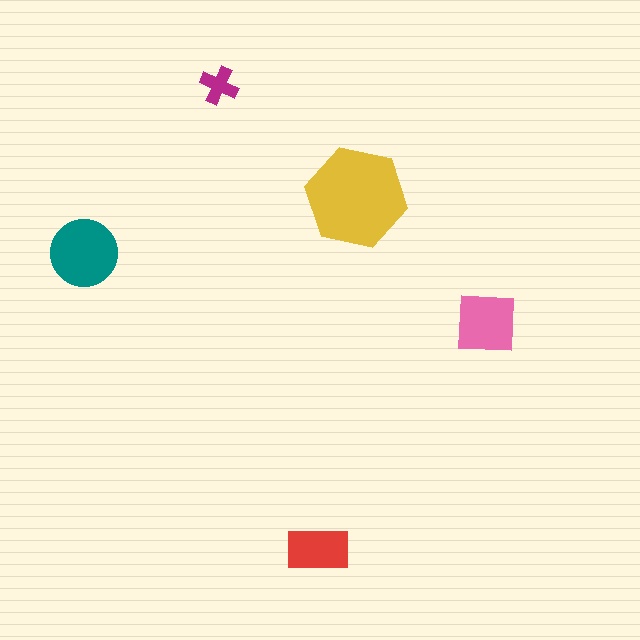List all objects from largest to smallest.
The yellow hexagon, the teal circle, the pink square, the red rectangle, the magenta cross.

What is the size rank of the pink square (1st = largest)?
3rd.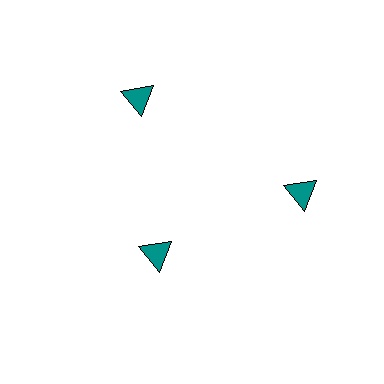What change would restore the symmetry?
The symmetry would be restored by moving it outward, back onto the ring so that all 3 triangles sit at equal angles and equal distance from the center.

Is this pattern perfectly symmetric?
No. The 3 teal triangles are arranged in a ring, but one element near the 7 o'clock position is pulled inward toward the center, breaking the 3-fold rotational symmetry.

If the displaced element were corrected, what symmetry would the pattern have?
It would have 3-fold rotational symmetry — the pattern would map onto itself every 120 degrees.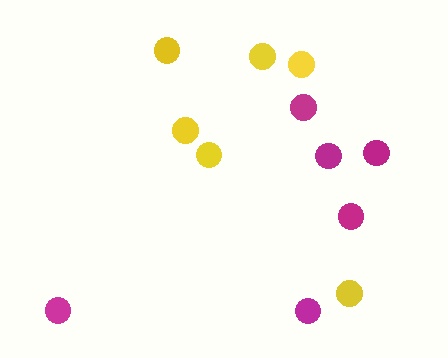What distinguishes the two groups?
There are 2 groups: one group of yellow circles (6) and one group of magenta circles (6).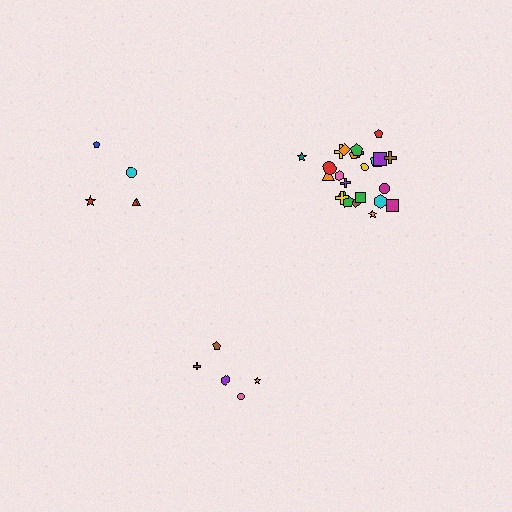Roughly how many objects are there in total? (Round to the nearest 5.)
Roughly 35 objects in total.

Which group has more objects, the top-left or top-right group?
The top-right group.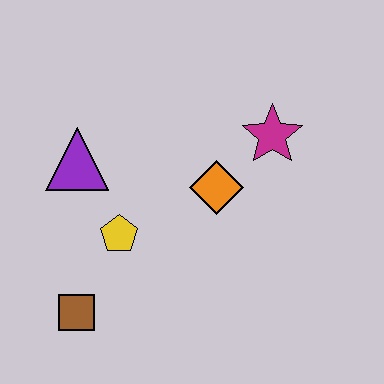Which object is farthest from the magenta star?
The brown square is farthest from the magenta star.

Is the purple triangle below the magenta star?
Yes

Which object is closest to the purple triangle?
The yellow pentagon is closest to the purple triangle.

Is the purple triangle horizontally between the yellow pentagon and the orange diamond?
No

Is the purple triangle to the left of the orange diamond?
Yes